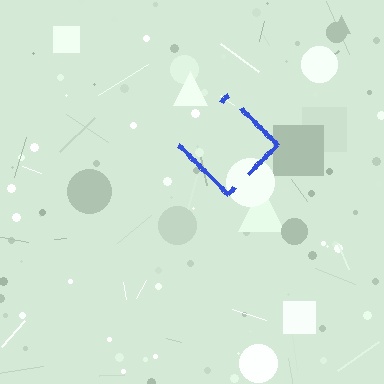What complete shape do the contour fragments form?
The contour fragments form a diamond.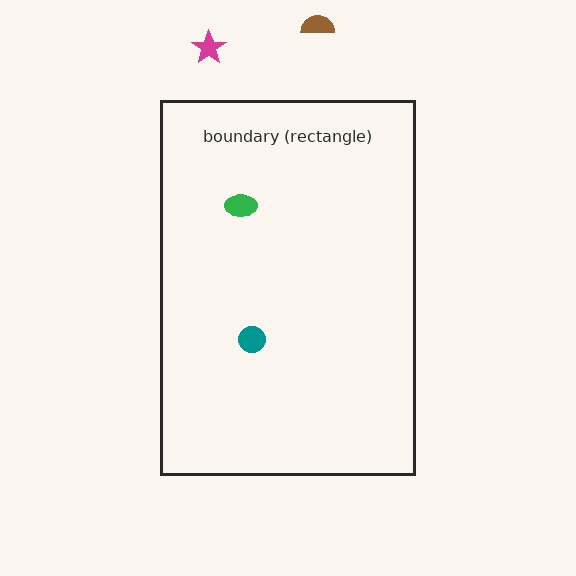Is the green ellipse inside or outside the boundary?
Inside.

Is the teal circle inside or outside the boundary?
Inside.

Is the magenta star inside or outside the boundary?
Outside.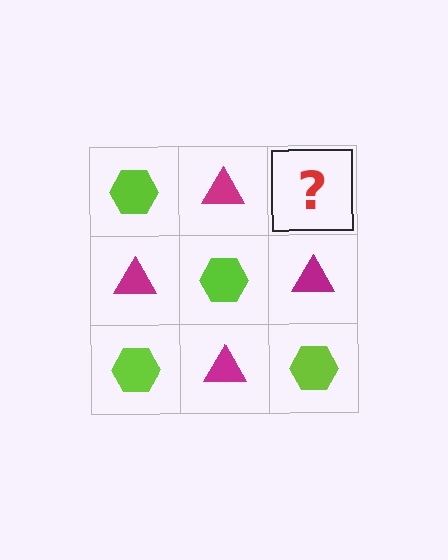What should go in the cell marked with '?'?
The missing cell should contain a lime hexagon.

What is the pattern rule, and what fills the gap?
The rule is that it alternates lime hexagon and magenta triangle in a checkerboard pattern. The gap should be filled with a lime hexagon.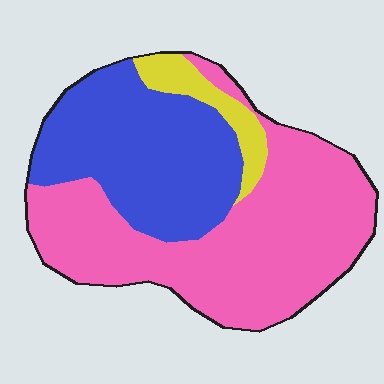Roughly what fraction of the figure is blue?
Blue covers roughly 35% of the figure.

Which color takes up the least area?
Yellow, at roughly 10%.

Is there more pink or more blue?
Pink.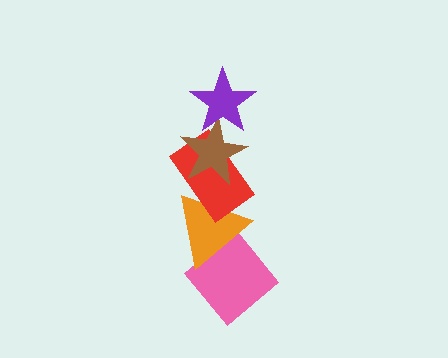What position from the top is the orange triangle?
The orange triangle is 4th from the top.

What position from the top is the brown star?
The brown star is 2nd from the top.